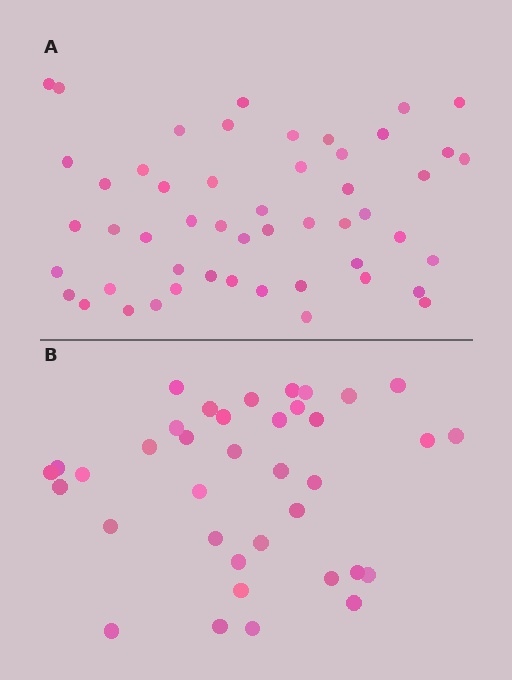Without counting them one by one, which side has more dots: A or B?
Region A (the top region) has more dots.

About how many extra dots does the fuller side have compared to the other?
Region A has approximately 15 more dots than region B.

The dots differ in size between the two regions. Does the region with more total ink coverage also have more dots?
No. Region B has more total ink coverage because its dots are larger, but region A actually contains more individual dots. Total area can be misleading — the number of items is what matters here.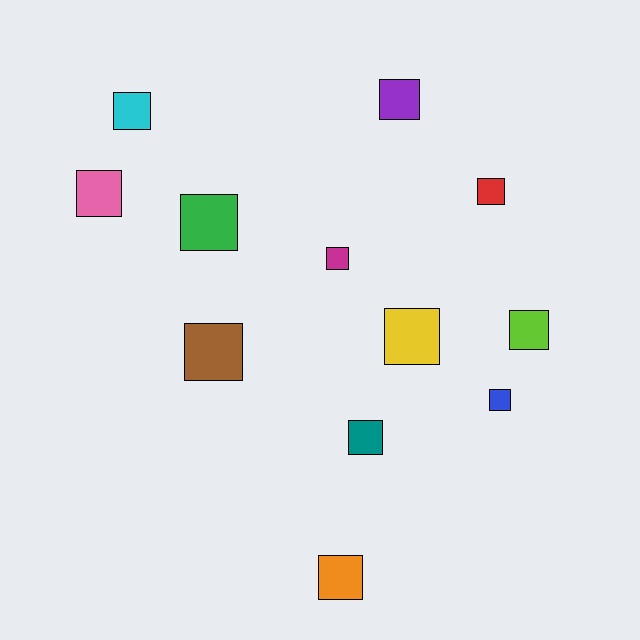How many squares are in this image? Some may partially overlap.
There are 12 squares.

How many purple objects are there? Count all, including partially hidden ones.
There is 1 purple object.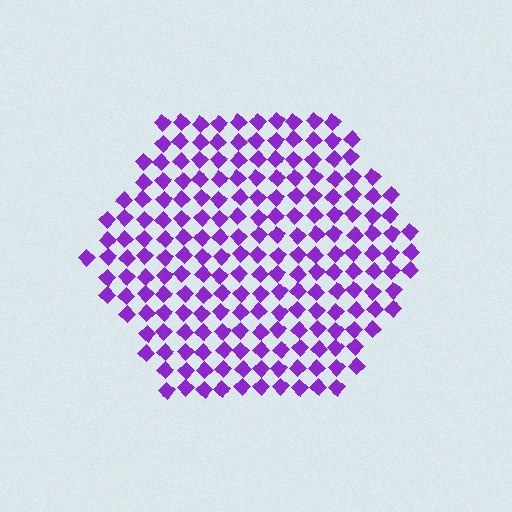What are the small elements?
The small elements are diamonds.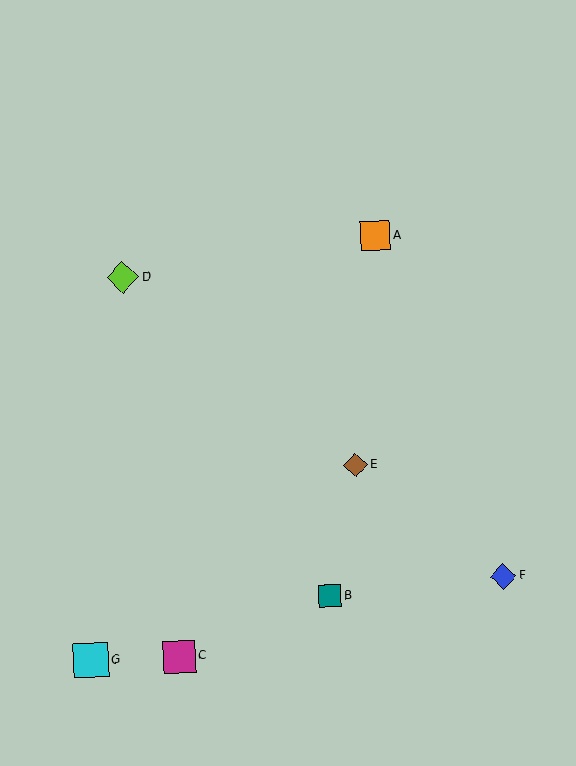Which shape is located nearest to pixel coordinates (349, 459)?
The brown diamond (labeled E) at (356, 465) is nearest to that location.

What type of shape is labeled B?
Shape B is a teal square.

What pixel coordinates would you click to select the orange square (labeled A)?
Click at (375, 236) to select the orange square A.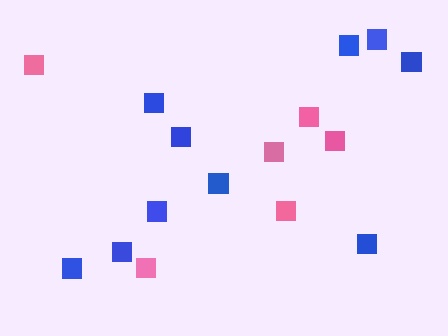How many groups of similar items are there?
There are 2 groups: one group of pink squares (6) and one group of blue squares (10).